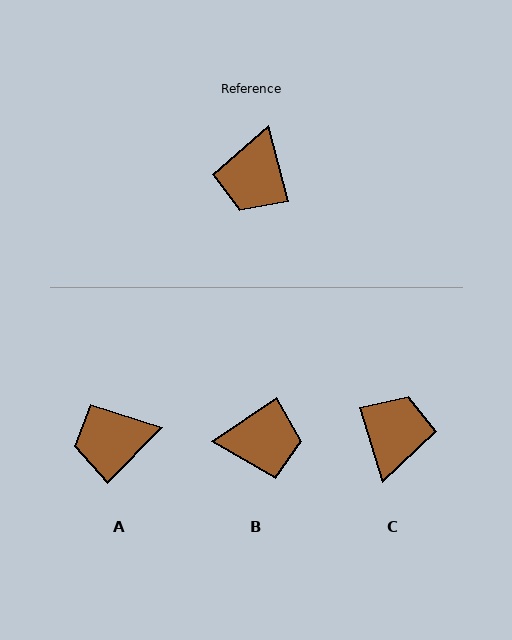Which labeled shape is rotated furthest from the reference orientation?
C, about 178 degrees away.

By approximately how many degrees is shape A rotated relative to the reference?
Approximately 59 degrees clockwise.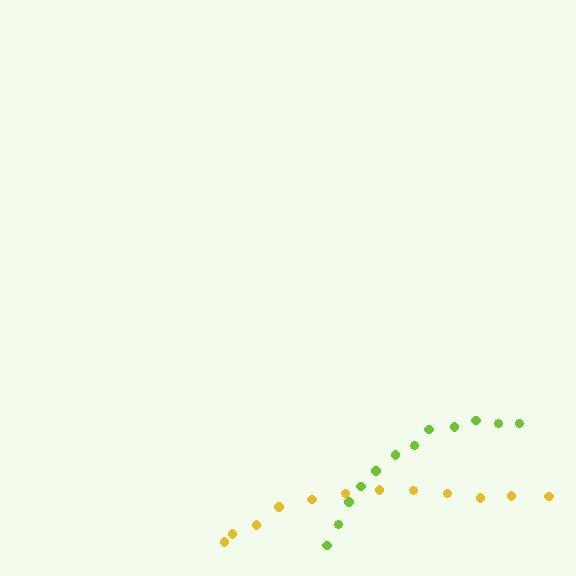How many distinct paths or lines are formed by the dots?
There are 2 distinct paths.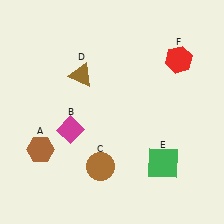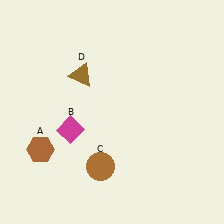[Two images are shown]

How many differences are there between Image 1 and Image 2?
There are 2 differences between the two images.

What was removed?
The red hexagon (F), the green square (E) were removed in Image 2.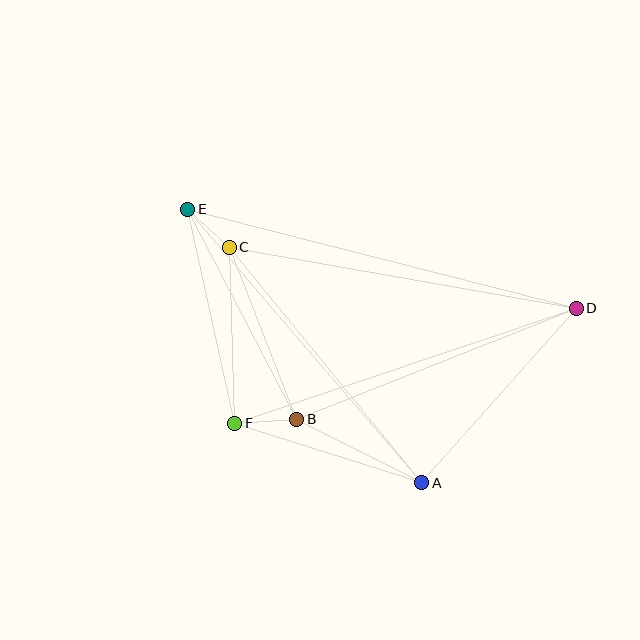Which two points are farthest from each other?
Points D and E are farthest from each other.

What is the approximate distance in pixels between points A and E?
The distance between A and E is approximately 360 pixels.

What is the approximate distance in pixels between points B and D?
The distance between B and D is approximately 301 pixels.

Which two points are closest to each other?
Points C and E are closest to each other.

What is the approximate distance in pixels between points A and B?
The distance between A and B is approximately 140 pixels.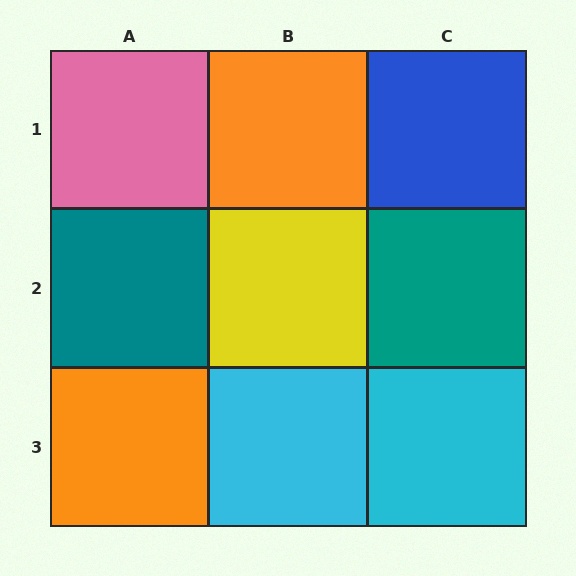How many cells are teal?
2 cells are teal.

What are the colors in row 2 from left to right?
Teal, yellow, teal.